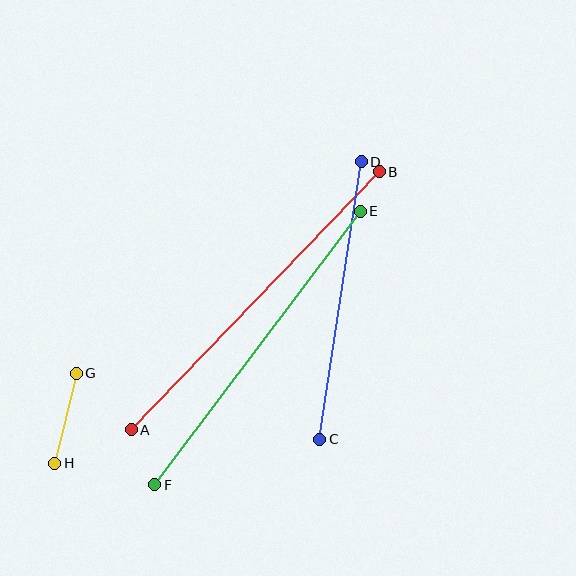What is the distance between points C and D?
The distance is approximately 281 pixels.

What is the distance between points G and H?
The distance is approximately 93 pixels.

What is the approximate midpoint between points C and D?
The midpoint is at approximately (340, 301) pixels.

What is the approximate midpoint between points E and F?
The midpoint is at approximately (257, 348) pixels.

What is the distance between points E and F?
The distance is approximately 342 pixels.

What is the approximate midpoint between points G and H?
The midpoint is at approximately (65, 418) pixels.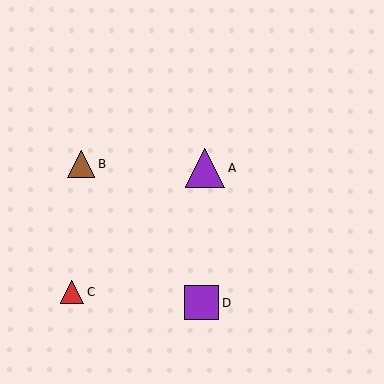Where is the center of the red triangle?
The center of the red triangle is at (72, 292).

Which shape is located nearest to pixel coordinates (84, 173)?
The brown triangle (labeled B) at (81, 164) is nearest to that location.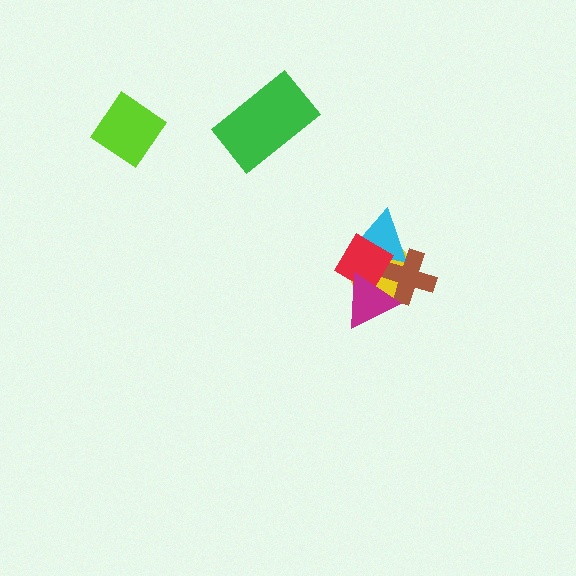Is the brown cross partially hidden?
Yes, it is partially covered by another shape.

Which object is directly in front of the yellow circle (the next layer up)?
The cyan triangle is directly in front of the yellow circle.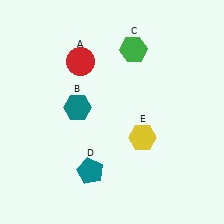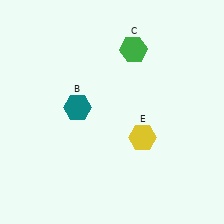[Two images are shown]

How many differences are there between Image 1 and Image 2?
There are 2 differences between the two images.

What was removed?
The teal pentagon (D), the red circle (A) were removed in Image 2.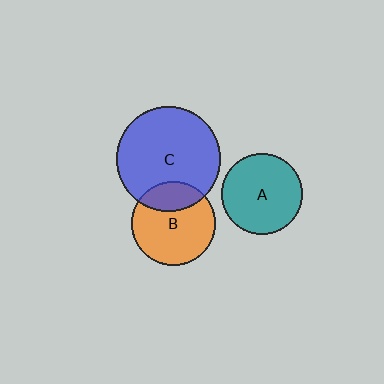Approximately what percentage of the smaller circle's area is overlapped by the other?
Approximately 25%.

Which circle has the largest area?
Circle C (blue).